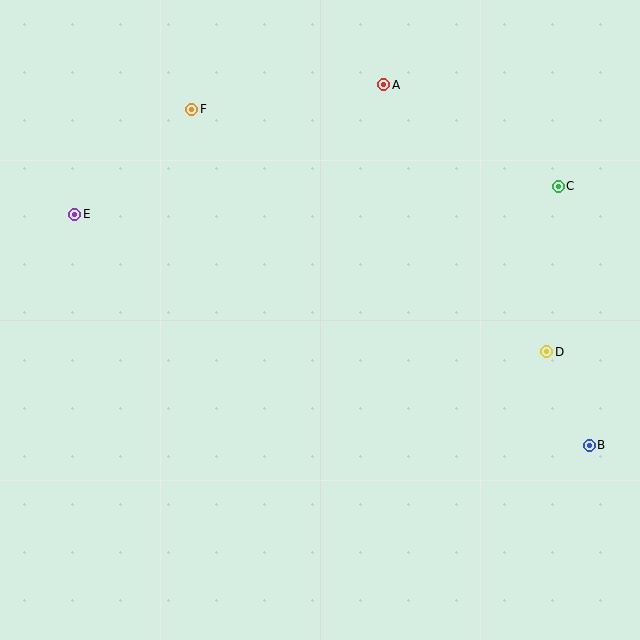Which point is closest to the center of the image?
Point D at (547, 352) is closest to the center.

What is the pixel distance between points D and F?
The distance between D and F is 430 pixels.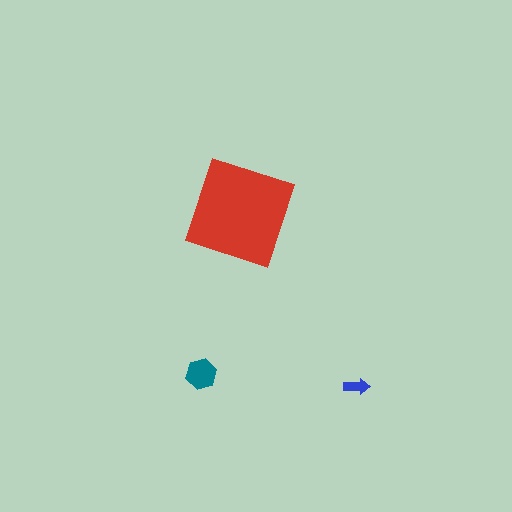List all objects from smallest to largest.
The blue arrow, the teal hexagon, the red square.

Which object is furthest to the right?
The blue arrow is rightmost.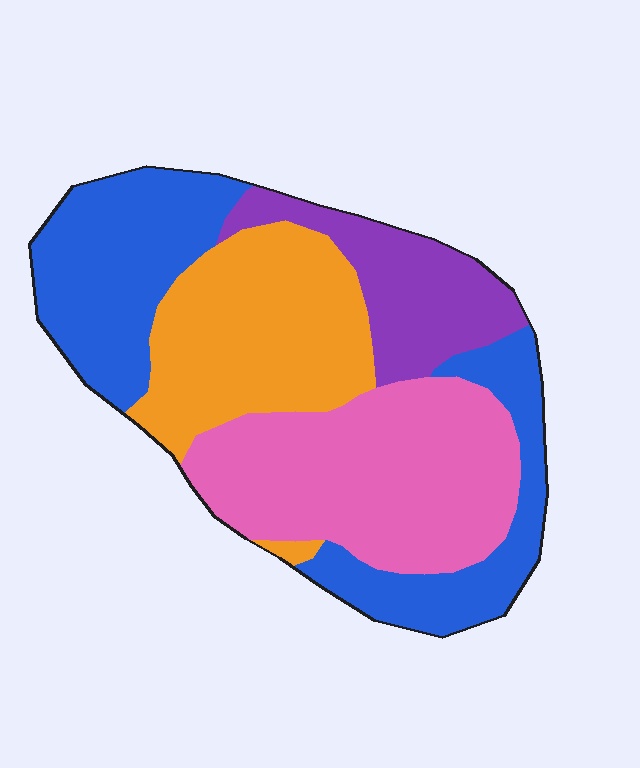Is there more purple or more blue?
Blue.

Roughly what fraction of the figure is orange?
Orange takes up between a sixth and a third of the figure.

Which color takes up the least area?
Purple, at roughly 15%.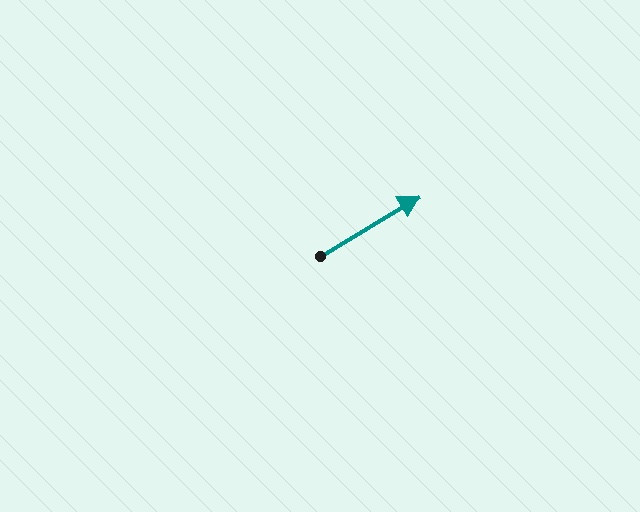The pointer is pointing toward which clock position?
Roughly 2 o'clock.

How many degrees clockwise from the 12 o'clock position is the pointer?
Approximately 59 degrees.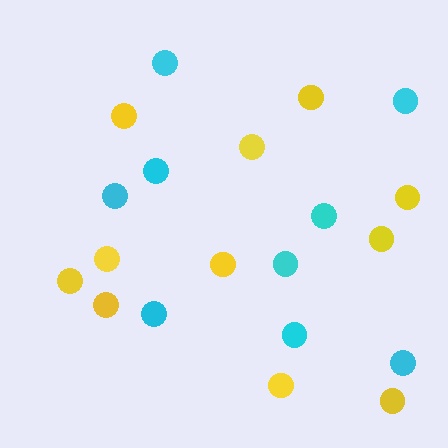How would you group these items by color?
There are 2 groups: one group of cyan circles (9) and one group of yellow circles (11).